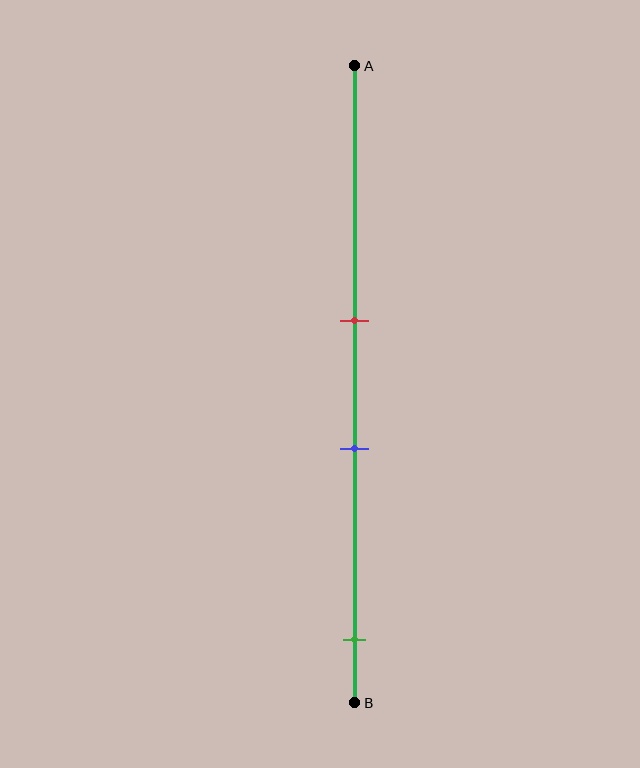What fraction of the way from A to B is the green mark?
The green mark is approximately 90% (0.9) of the way from A to B.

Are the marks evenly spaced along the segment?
No, the marks are not evenly spaced.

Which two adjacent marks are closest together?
The red and blue marks are the closest adjacent pair.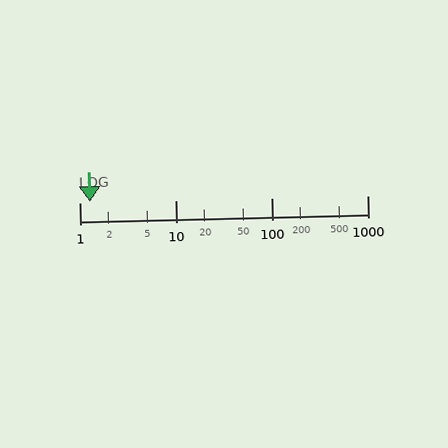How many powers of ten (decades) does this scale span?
The scale spans 3 decades, from 1 to 1000.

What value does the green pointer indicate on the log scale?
The pointer indicates approximately 1.3.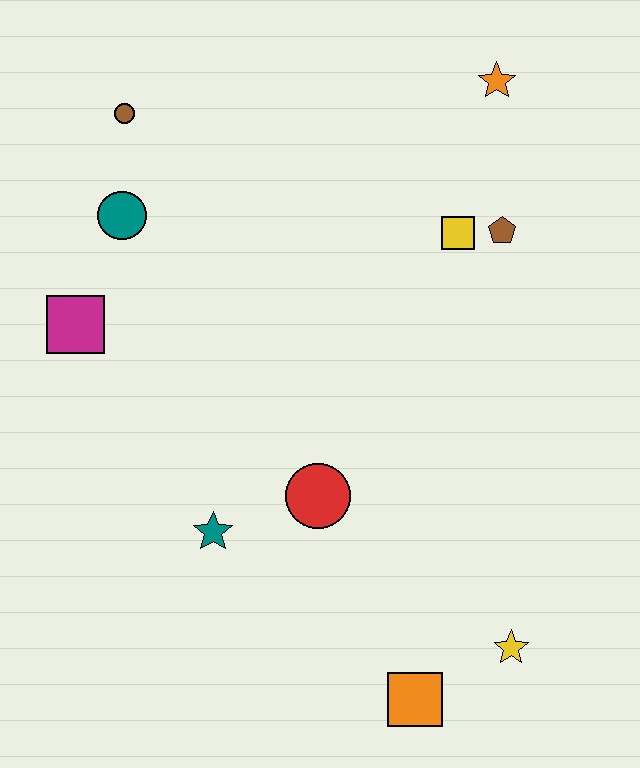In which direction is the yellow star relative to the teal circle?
The yellow star is below the teal circle.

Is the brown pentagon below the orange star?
Yes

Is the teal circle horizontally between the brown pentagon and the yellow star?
No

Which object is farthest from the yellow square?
The orange square is farthest from the yellow square.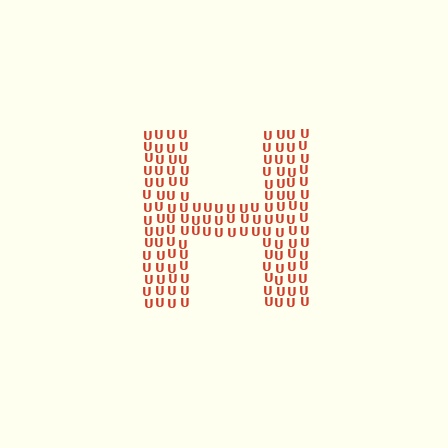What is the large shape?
The large shape is the letter H.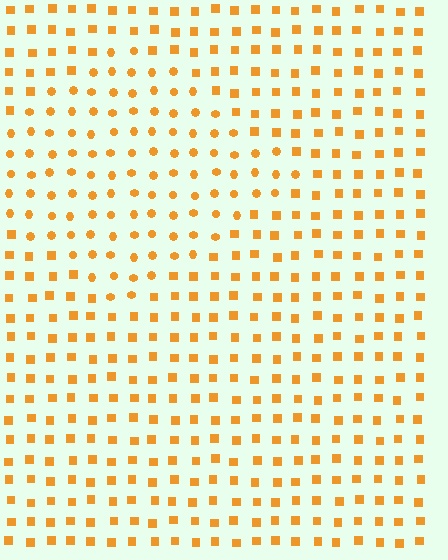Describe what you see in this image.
The image is filled with small orange elements arranged in a uniform grid. A diamond-shaped region contains circles, while the surrounding area contains squares. The boundary is defined purely by the change in element shape.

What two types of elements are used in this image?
The image uses circles inside the diamond region and squares outside it.